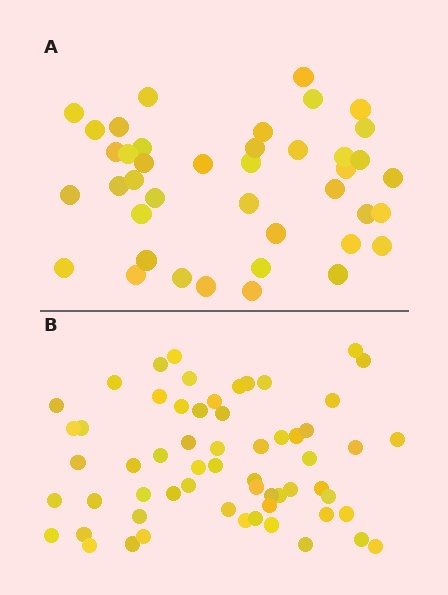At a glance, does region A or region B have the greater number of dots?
Region B (the bottom region) has more dots.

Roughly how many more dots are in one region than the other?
Region B has approximately 20 more dots than region A.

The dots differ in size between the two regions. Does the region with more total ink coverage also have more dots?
No. Region A has more total ink coverage because its dots are larger, but region B actually contains more individual dots. Total area can be misleading — the number of items is what matters here.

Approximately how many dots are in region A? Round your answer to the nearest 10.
About 40 dots. (The exact count is 41, which rounds to 40.)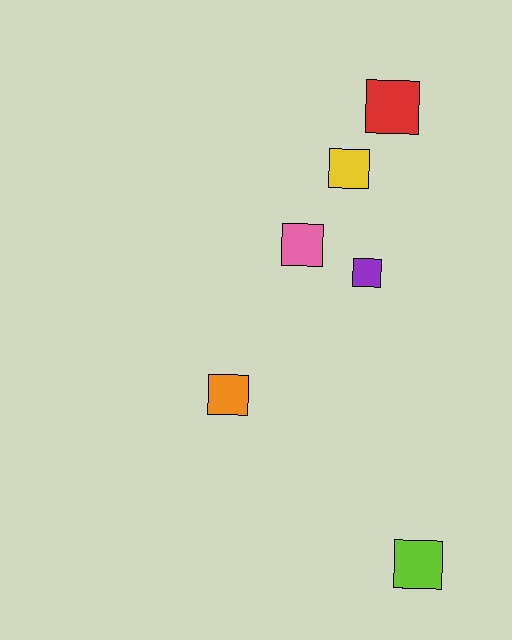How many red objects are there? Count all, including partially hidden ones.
There is 1 red object.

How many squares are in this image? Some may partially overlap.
There are 6 squares.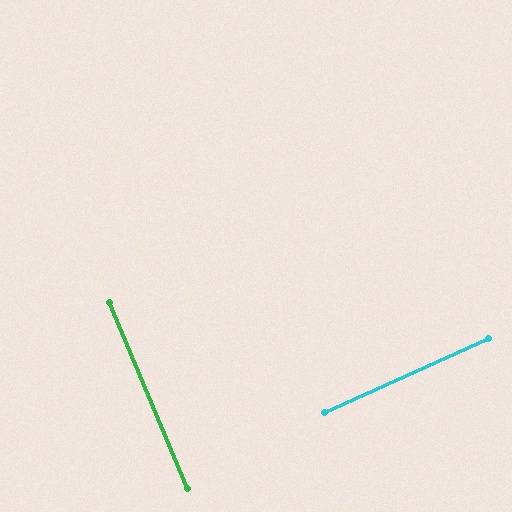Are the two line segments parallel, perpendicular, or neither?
Perpendicular — they meet at approximately 89°.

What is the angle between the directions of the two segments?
Approximately 89 degrees.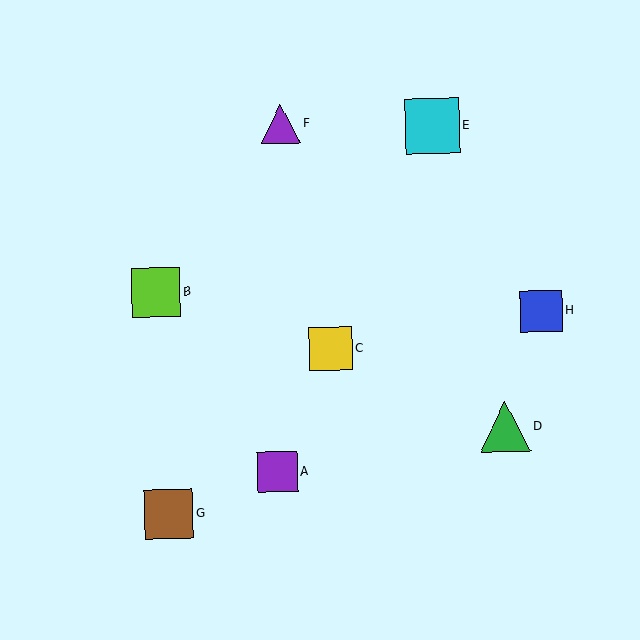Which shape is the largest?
The cyan square (labeled E) is the largest.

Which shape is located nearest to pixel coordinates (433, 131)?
The cyan square (labeled E) at (432, 126) is nearest to that location.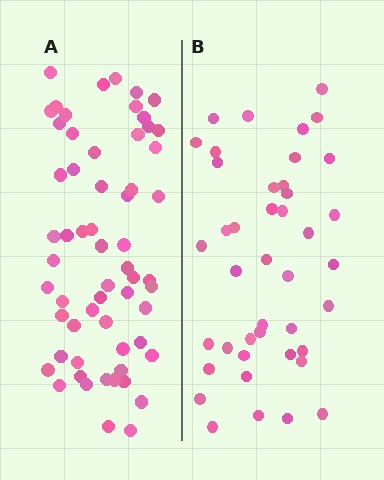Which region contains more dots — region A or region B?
Region A (the left region) has more dots.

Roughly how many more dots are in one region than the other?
Region A has approximately 20 more dots than region B.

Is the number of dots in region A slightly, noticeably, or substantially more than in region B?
Region A has noticeably more, but not dramatically so. The ratio is roughly 1.4 to 1.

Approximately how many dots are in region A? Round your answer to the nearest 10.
About 60 dots.